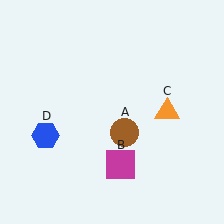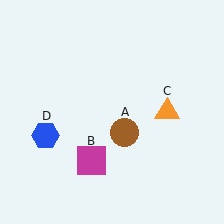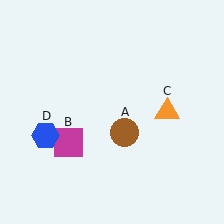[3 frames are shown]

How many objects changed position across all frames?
1 object changed position: magenta square (object B).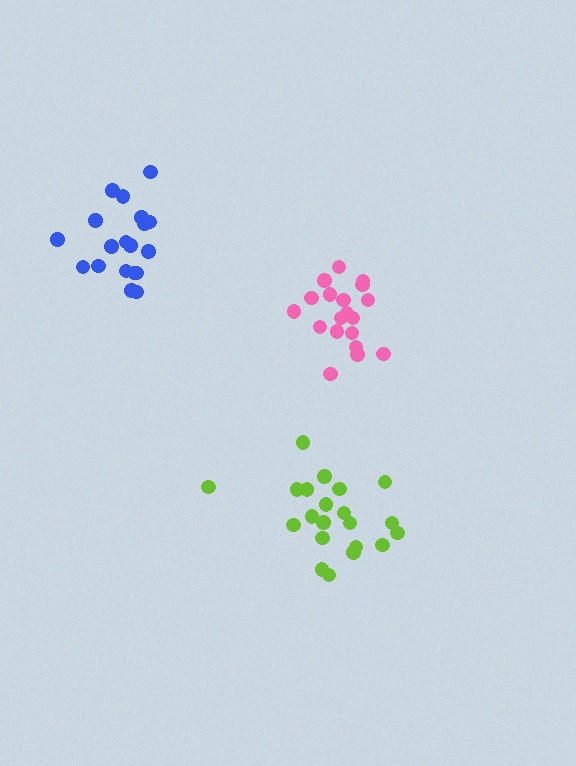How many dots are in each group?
Group 1: 21 dots, Group 2: 19 dots, Group 3: 19 dots (59 total).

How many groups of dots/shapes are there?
There are 3 groups.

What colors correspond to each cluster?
The clusters are colored: lime, pink, blue.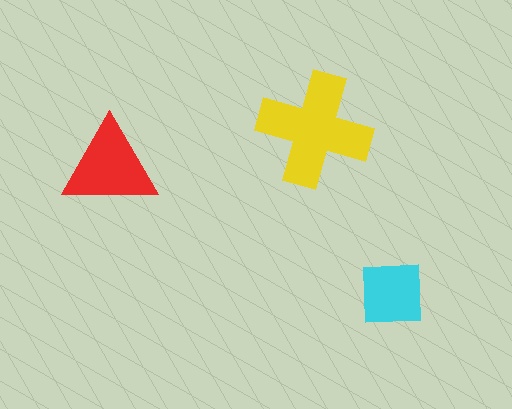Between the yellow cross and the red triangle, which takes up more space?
The yellow cross.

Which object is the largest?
The yellow cross.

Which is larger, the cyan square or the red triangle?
The red triangle.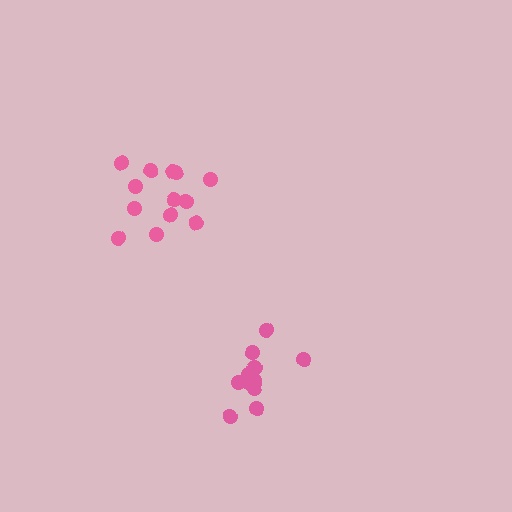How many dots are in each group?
Group 1: 14 dots, Group 2: 13 dots (27 total).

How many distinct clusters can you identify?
There are 2 distinct clusters.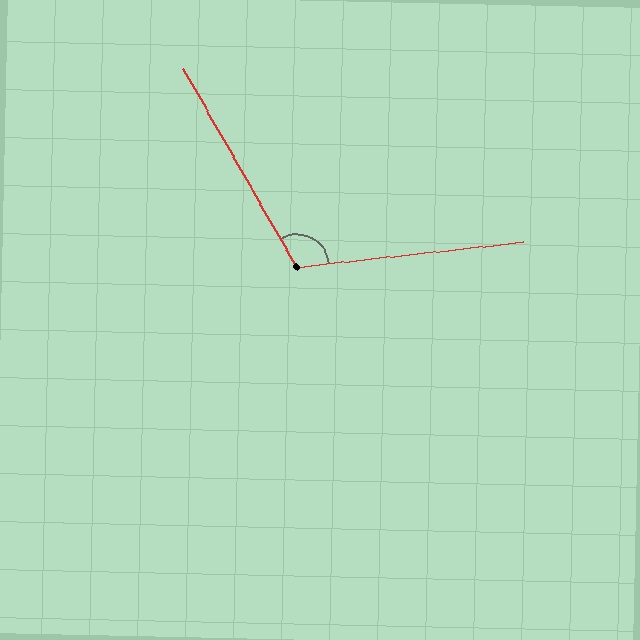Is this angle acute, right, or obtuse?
It is obtuse.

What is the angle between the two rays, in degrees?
Approximately 114 degrees.